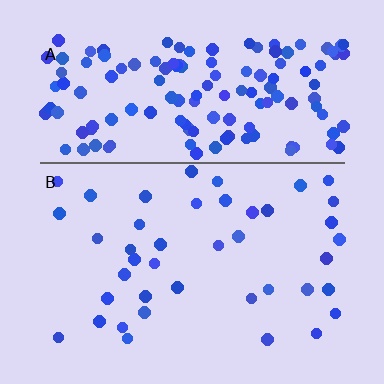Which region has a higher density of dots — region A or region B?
A (the top).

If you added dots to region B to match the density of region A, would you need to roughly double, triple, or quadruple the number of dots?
Approximately quadruple.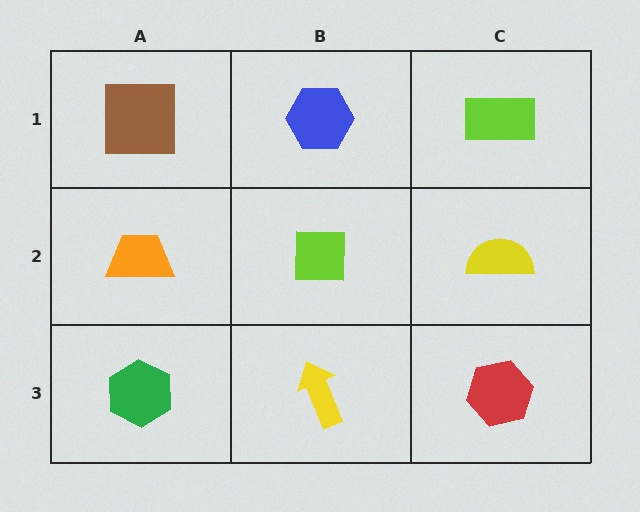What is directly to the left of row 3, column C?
A yellow arrow.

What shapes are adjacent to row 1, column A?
An orange trapezoid (row 2, column A), a blue hexagon (row 1, column B).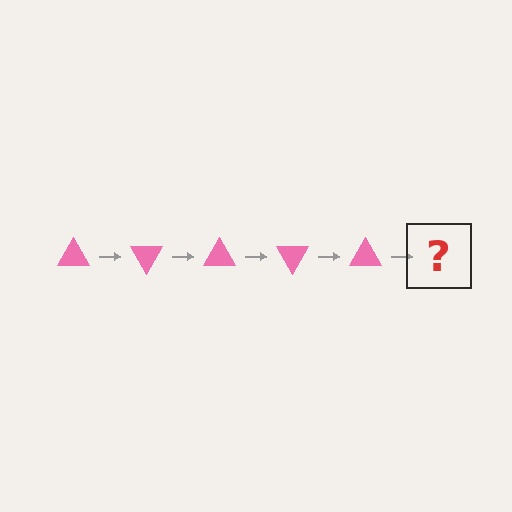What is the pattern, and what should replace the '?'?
The pattern is that the triangle rotates 60 degrees each step. The '?' should be a pink triangle rotated 300 degrees.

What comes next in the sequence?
The next element should be a pink triangle rotated 300 degrees.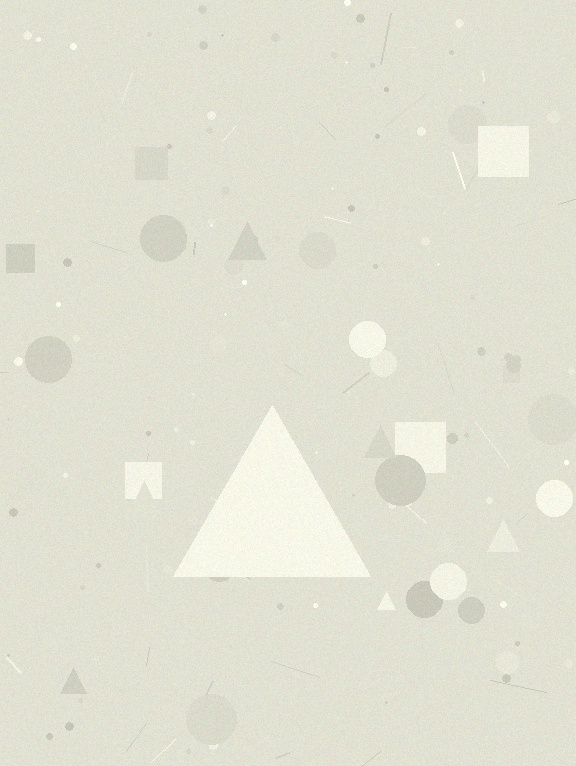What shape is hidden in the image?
A triangle is hidden in the image.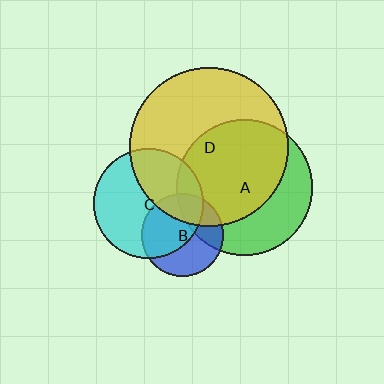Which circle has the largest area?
Circle D (yellow).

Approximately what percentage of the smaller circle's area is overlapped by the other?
Approximately 25%.